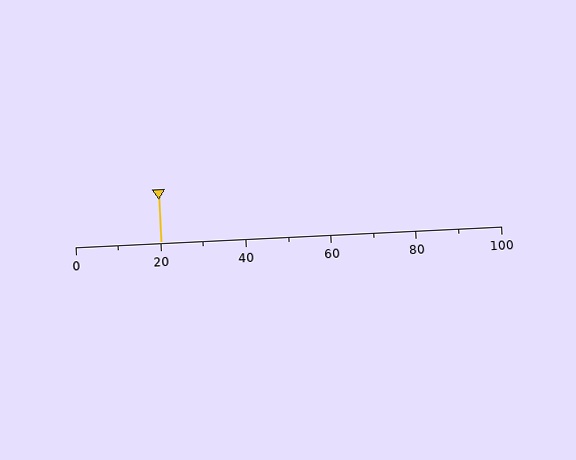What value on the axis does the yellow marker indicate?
The marker indicates approximately 20.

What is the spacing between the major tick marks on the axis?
The major ticks are spaced 20 apart.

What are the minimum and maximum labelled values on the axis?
The axis runs from 0 to 100.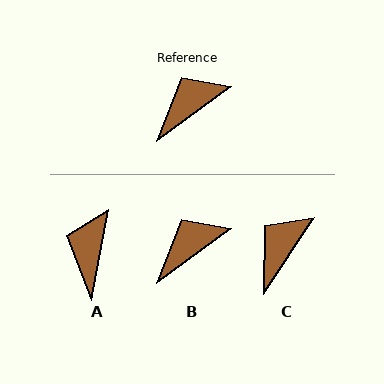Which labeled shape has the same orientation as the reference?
B.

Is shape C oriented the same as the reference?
No, it is off by about 20 degrees.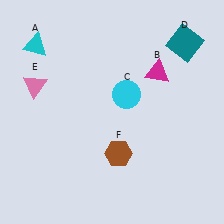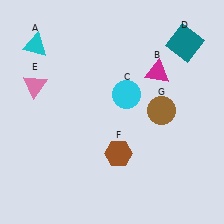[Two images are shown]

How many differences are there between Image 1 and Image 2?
There is 1 difference between the two images.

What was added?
A brown circle (G) was added in Image 2.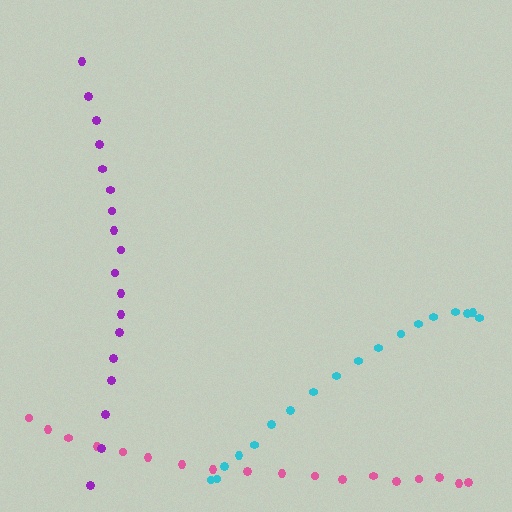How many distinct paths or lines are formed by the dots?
There are 3 distinct paths.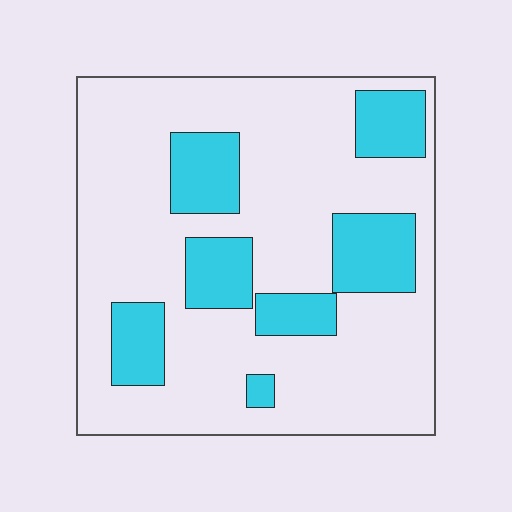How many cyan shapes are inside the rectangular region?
7.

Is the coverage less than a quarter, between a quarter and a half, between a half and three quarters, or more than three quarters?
Less than a quarter.